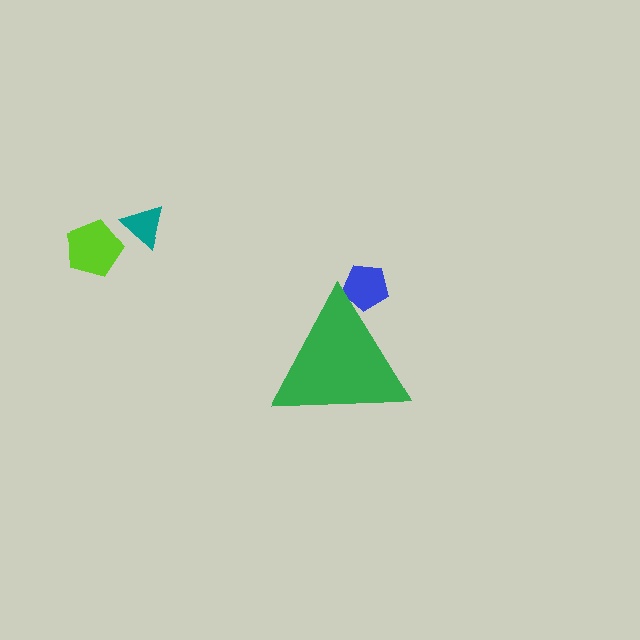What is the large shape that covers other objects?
A green triangle.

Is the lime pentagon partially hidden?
No, the lime pentagon is fully visible.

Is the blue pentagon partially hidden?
Yes, the blue pentagon is partially hidden behind the green triangle.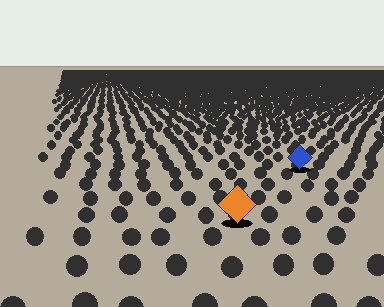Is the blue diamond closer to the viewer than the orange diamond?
No. The orange diamond is closer — you can tell from the texture gradient: the ground texture is coarser near it.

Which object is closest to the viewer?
The orange diamond is closest. The texture marks near it are larger and more spread out.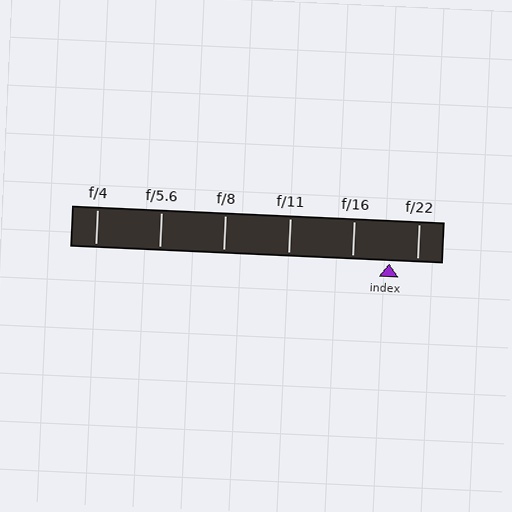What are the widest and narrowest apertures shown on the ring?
The widest aperture shown is f/4 and the narrowest is f/22.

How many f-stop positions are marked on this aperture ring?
There are 6 f-stop positions marked.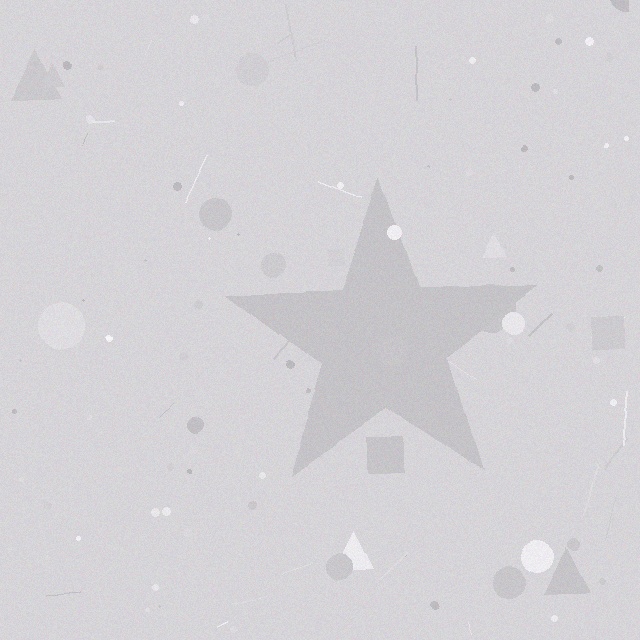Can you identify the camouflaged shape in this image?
The camouflaged shape is a star.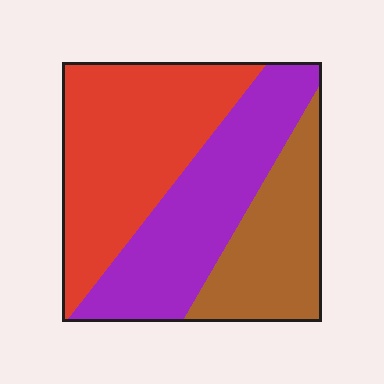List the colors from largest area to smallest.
From largest to smallest: red, purple, brown.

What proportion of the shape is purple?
Purple takes up between a third and a half of the shape.